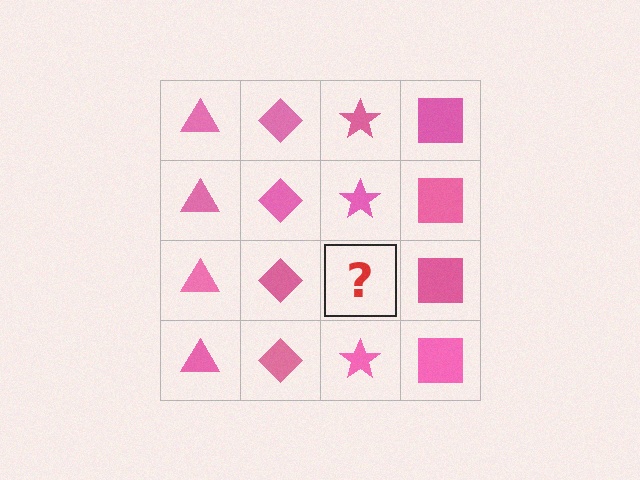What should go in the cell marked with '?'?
The missing cell should contain a pink star.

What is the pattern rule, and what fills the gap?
The rule is that each column has a consistent shape. The gap should be filled with a pink star.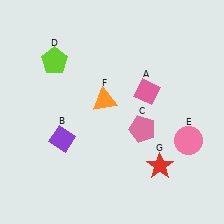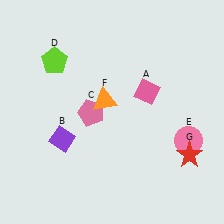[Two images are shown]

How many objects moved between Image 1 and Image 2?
2 objects moved between the two images.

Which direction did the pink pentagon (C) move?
The pink pentagon (C) moved left.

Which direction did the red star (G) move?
The red star (G) moved right.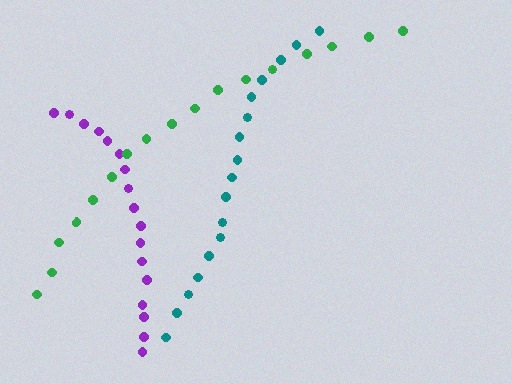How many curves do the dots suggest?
There are 3 distinct paths.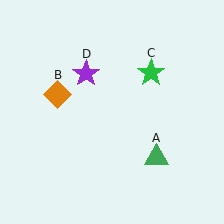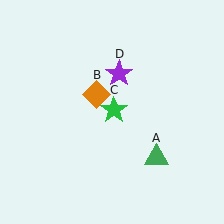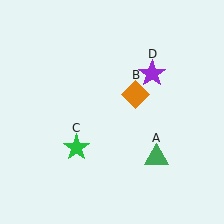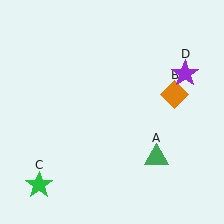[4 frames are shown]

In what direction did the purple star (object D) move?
The purple star (object D) moved right.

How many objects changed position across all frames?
3 objects changed position: orange diamond (object B), green star (object C), purple star (object D).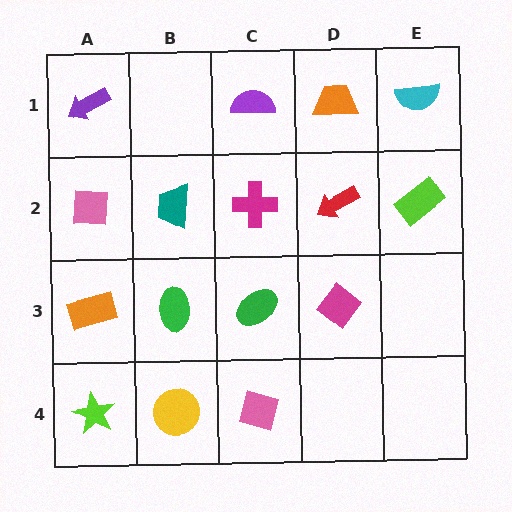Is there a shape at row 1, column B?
No, that cell is empty.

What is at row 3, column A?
An orange rectangle.